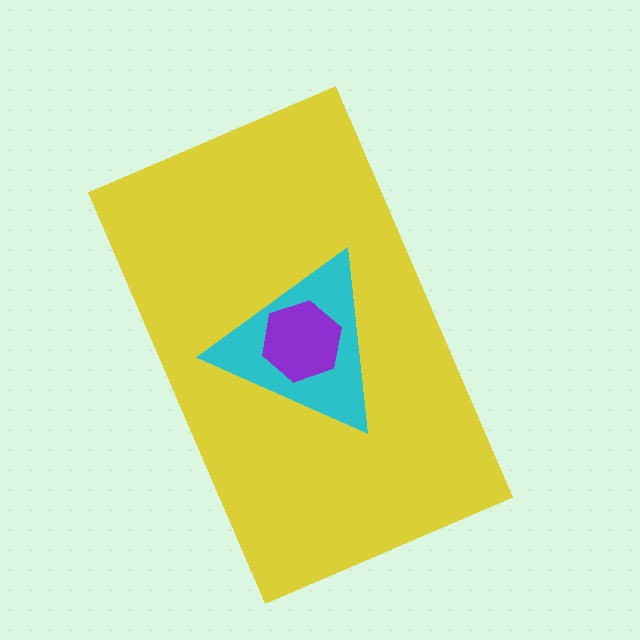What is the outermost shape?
The yellow rectangle.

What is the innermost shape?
The purple hexagon.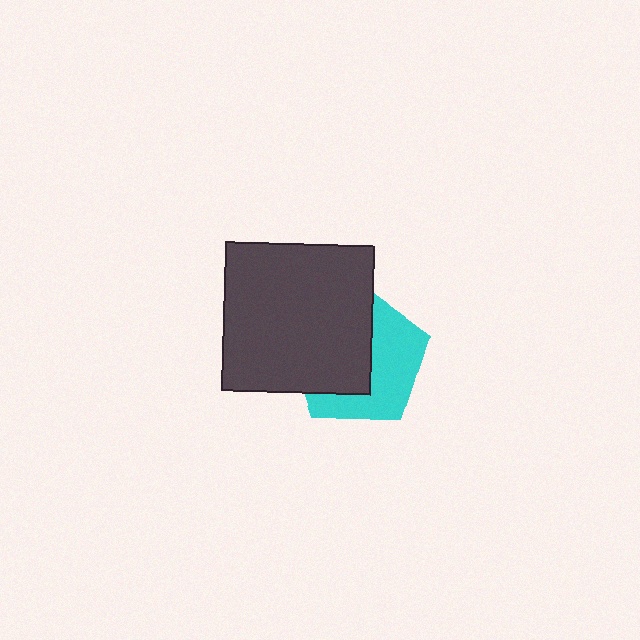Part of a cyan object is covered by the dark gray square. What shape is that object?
It is a pentagon.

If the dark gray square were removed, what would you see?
You would see the complete cyan pentagon.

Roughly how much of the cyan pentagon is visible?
About half of it is visible (roughly 47%).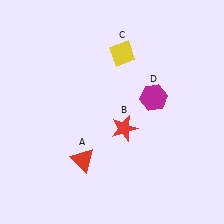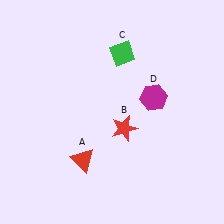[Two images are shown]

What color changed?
The diamond (C) changed from yellow in Image 1 to green in Image 2.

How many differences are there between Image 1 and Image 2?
There is 1 difference between the two images.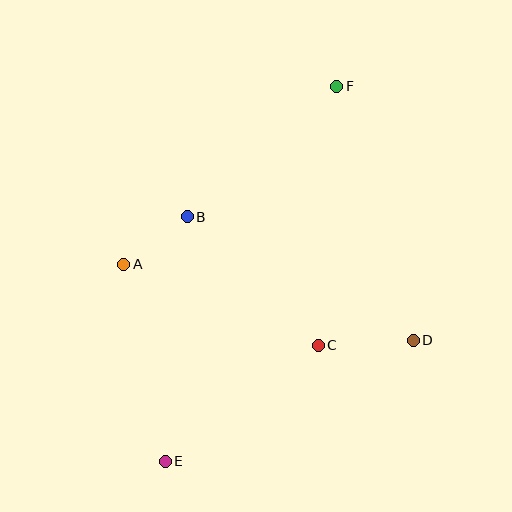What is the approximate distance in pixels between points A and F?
The distance between A and F is approximately 277 pixels.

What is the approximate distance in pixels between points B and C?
The distance between B and C is approximately 184 pixels.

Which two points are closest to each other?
Points A and B are closest to each other.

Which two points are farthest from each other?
Points E and F are farthest from each other.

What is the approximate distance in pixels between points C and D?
The distance between C and D is approximately 95 pixels.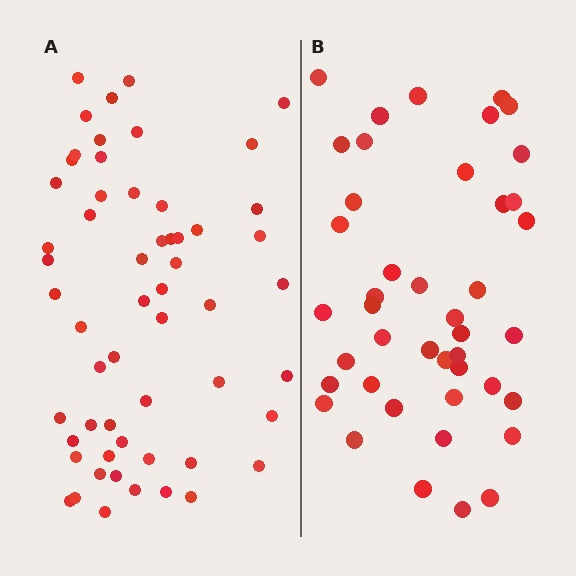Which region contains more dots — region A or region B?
Region A (the left region) has more dots.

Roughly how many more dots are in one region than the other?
Region A has approximately 15 more dots than region B.